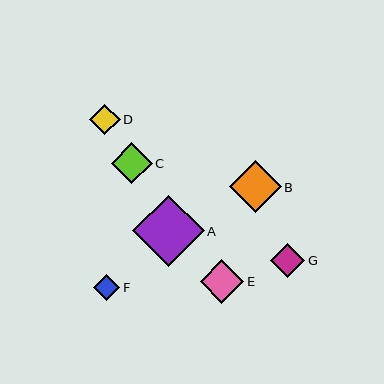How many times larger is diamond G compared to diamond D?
Diamond G is approximately 1.1 times the size of diamond D.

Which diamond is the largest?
Diamond A is the largest with a size of approximately 71 pixels.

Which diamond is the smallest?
Diamond F is the smallest with a size of approximately 26 pixels.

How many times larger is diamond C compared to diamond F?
Diamond C is approximately 1.6 times the size of diamond F.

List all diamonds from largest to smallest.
From largest to smallest: A, B, E, C, G, D, F.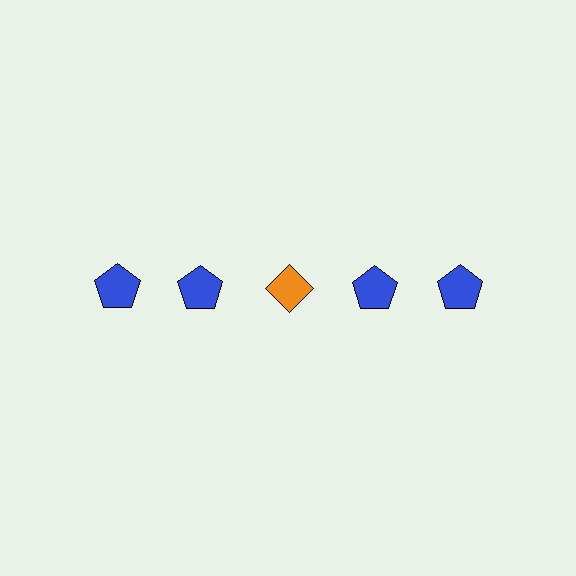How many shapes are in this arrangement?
There are 5 shapes arranged in a grid pattern.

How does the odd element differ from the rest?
It differs in both color (orange instead of blue) and shape (diamond instead of pentagon).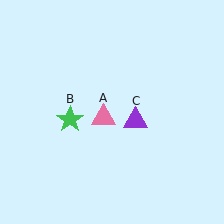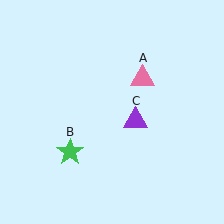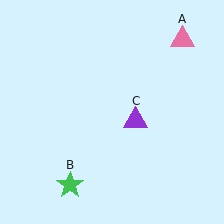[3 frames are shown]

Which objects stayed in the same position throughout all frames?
Purple triangle (object C) remained stationary.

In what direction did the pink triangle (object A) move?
The pink triangle (object A) moved up and to the right.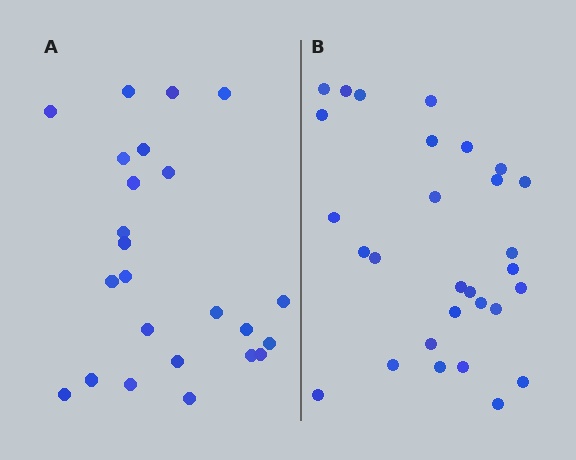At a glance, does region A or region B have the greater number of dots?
Region B (the right region) has more dots.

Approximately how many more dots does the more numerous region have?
Region B has about 5 more dots than region A.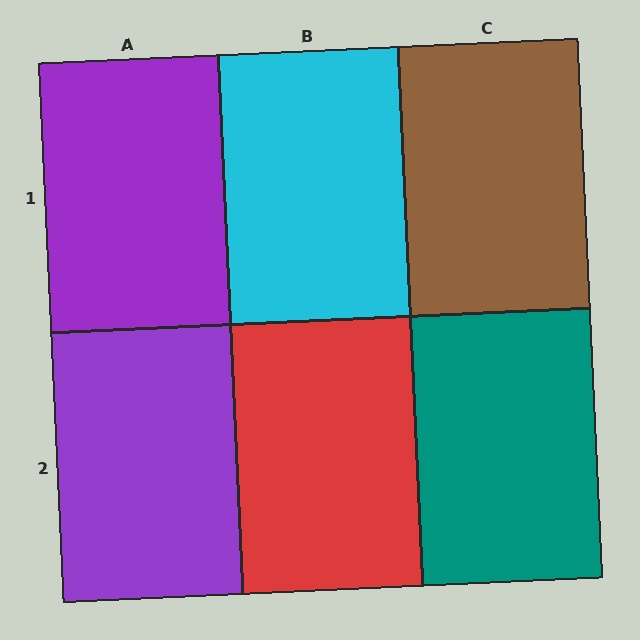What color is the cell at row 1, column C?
Brown.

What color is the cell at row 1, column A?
Purple.